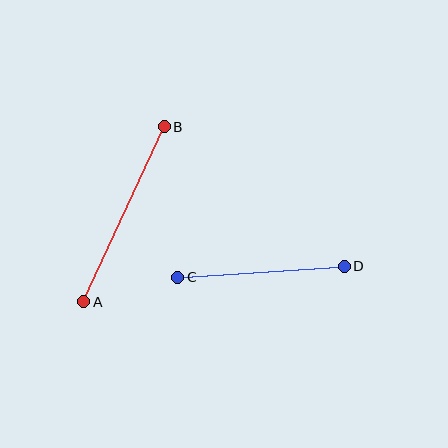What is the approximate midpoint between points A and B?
The midpoint is at approximately (124, 214) pixels.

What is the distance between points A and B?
The distance is approximately 193 pixels.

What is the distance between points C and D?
The distance is approximately 167 pixels.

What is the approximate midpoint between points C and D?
The midpoint is at approximately (261, 272) pixels.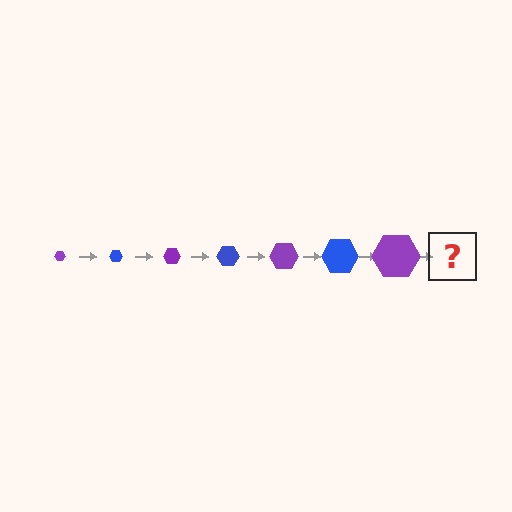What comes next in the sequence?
The next element should be a blue hexagon, larger than the previous one.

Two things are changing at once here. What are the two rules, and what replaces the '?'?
The two rules are that the hexagon grows larger each step and the color cycles through purple and blue. The '?' should be a blue hexagon, larger than the previous one.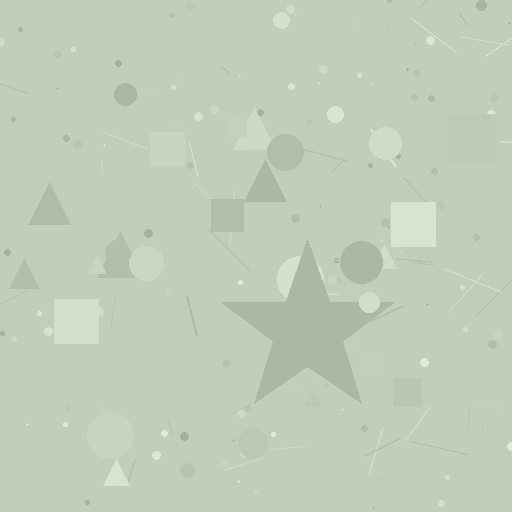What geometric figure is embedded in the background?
A star is embedded in the background.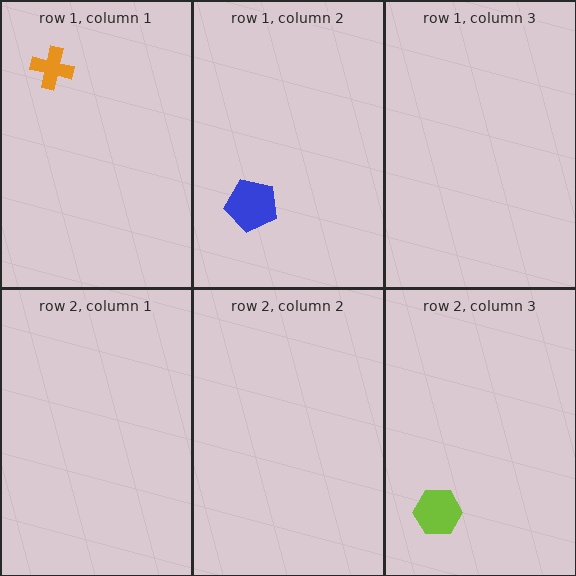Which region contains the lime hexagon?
The row 2, column 3 region.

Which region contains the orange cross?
The row 1, column 1 region.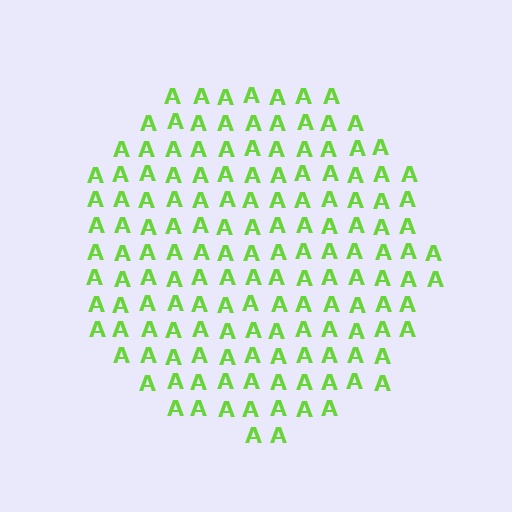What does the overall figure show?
The overall figure shows a circle.